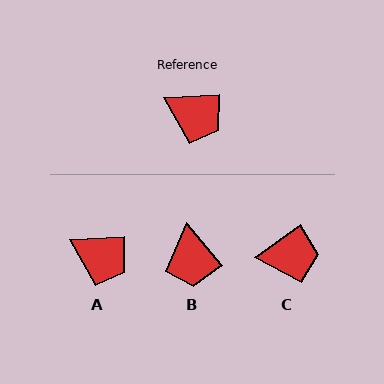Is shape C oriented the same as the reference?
No, it is off by about 33 degrees.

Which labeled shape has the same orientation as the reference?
A.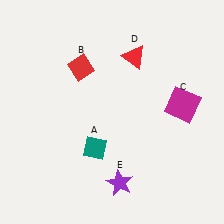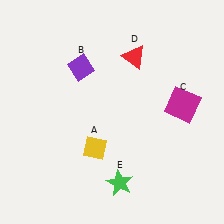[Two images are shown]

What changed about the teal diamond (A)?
In Image 1, A is teal. In Image 2, it changed to yellow.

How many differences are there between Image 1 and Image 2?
There are 3 differences between the two images.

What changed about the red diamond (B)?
In Image 1, B is red. In Image 2, it changed to purple.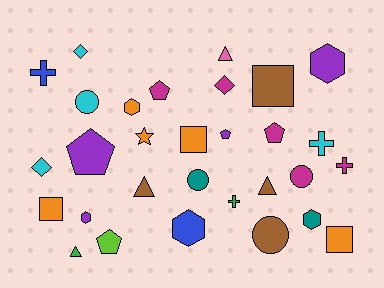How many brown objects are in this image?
There are 4 brown objects.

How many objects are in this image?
There are 30 objects.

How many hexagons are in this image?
There are 5 hexagons.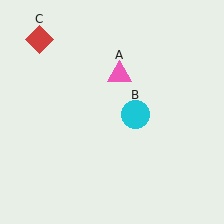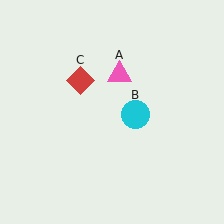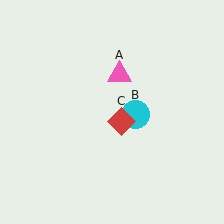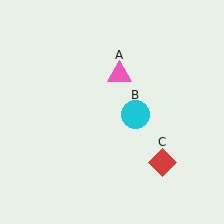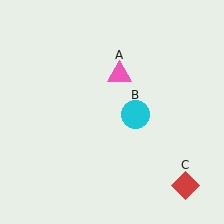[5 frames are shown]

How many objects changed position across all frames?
1 object changed position: red diamond (object C).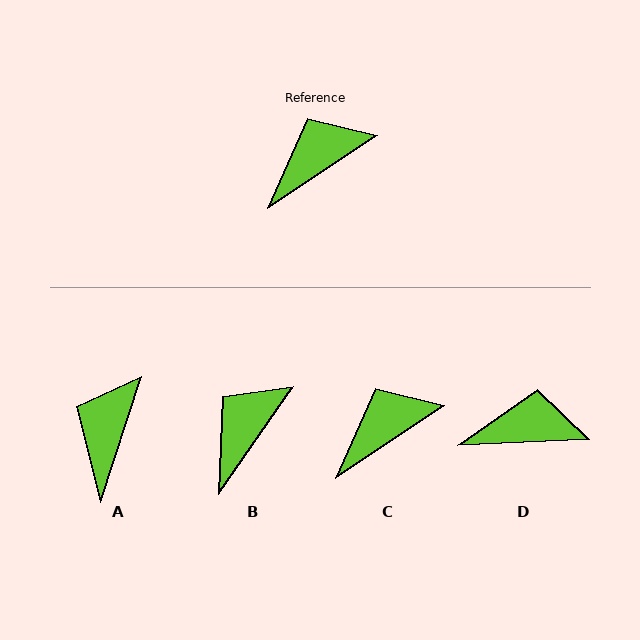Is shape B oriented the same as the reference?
No, it is off by about 22 degrees.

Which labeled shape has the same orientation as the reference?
C.